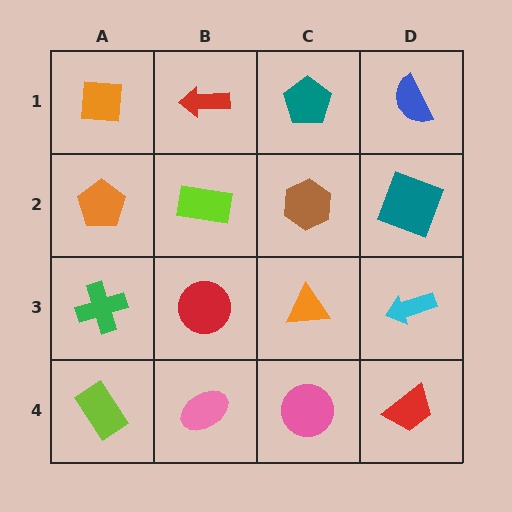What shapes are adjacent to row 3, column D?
A teal square (row 2, column D), a red trapezoid (row 4, column D), an orange triangle (row 3, column C).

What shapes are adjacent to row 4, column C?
An orange triangle (row 3, column C), a pink ellipse (row 4, column B), a red trapezoid (row 4, column D).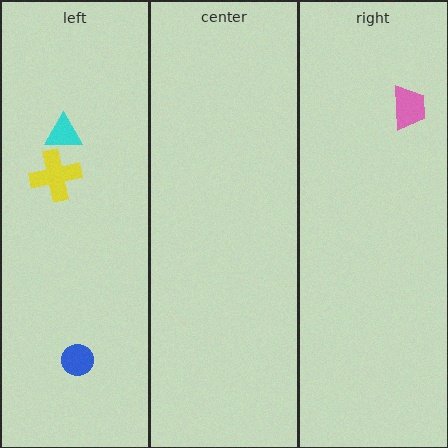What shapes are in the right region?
The pink trapezoid.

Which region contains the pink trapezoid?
The right region.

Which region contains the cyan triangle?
The left region.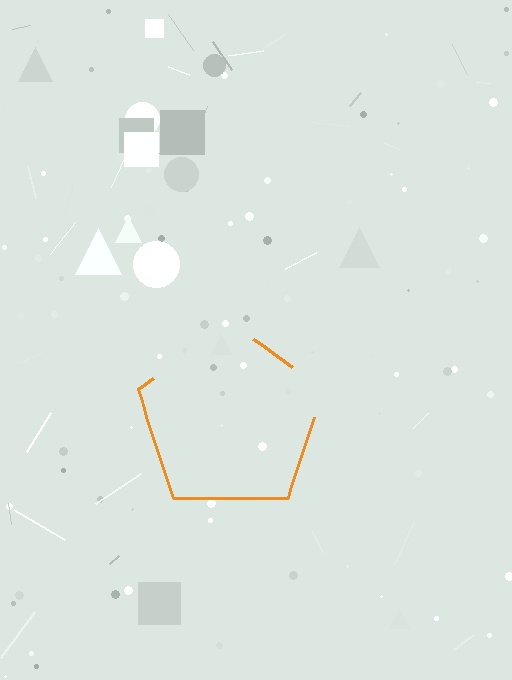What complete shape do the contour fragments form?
The contour fragments form a pentagon.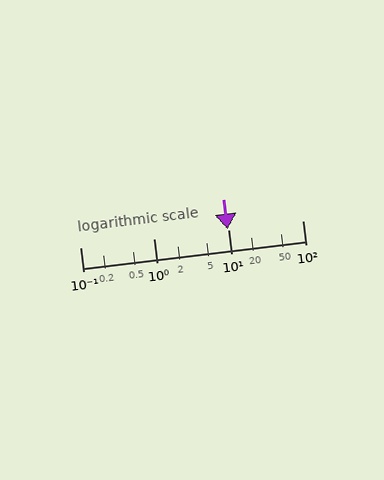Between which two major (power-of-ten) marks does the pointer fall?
The pointer is between 1 and 10.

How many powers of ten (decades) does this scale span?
The scale spans 3 decades, from 0.1 to 100.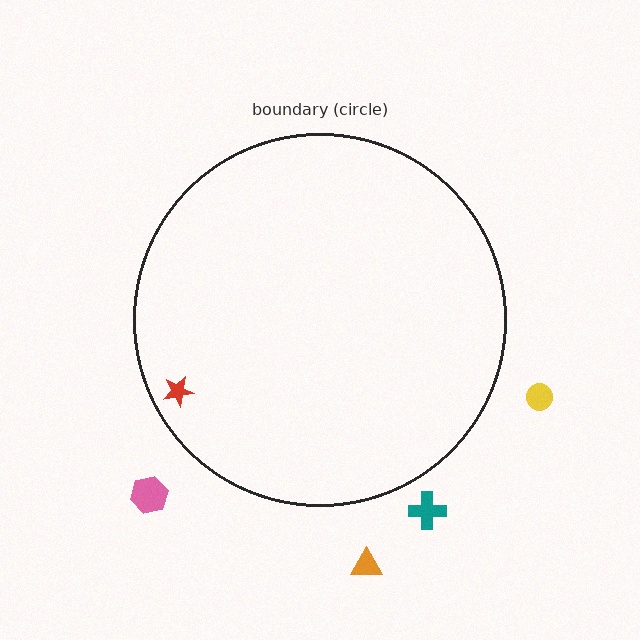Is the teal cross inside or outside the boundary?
Outside.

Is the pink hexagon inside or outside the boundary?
Outside.